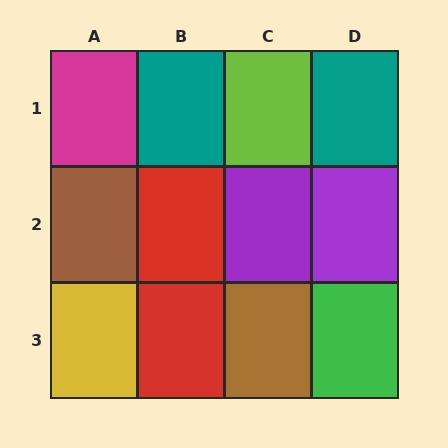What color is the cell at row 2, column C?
Purple.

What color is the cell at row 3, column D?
Green.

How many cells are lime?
1 cell is lime.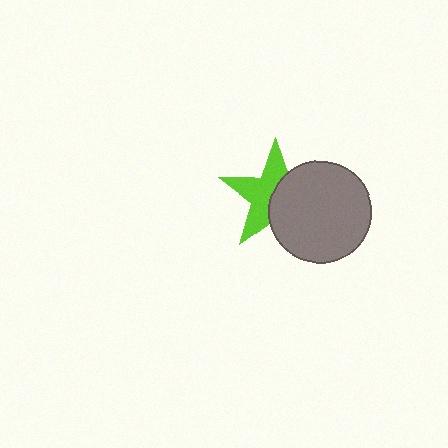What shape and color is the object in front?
The object in front is a gray circle.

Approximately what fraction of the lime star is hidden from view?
Roughly 46% of the lime star is hidden behind the gray circle.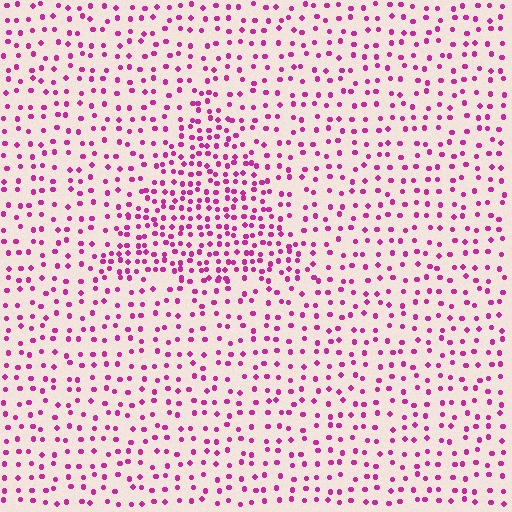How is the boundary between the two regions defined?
The boundary is defined by a change in element density (approximately 1.9x ratio). All elements are the same color, size, and shape.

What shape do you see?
I see a triangle.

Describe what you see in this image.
The image contains small magenta elements arranged at two different densities. A triangle-shaped region is visible where the elements are more densely packed than the surrounding area.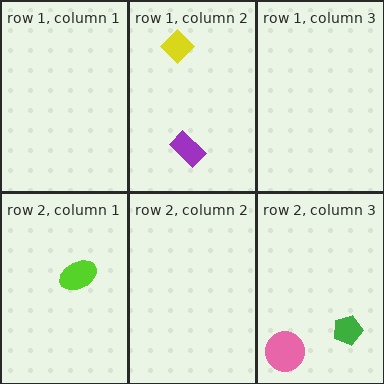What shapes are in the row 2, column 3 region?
The green pentagon, the pink circle.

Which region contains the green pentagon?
The row 2, column 3 region.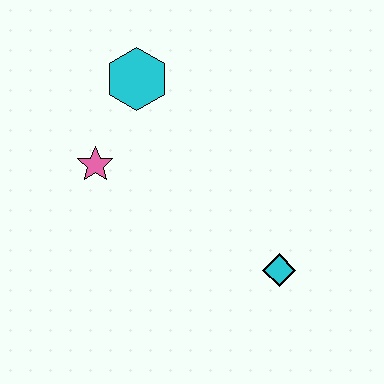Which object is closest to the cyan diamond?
The pink star is closest to the cyan diamond.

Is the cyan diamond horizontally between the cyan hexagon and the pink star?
No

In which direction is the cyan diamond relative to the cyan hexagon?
The cyan diamond is below the cyan hexagon.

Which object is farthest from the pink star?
The cyan diamond is farthest from the pink star.